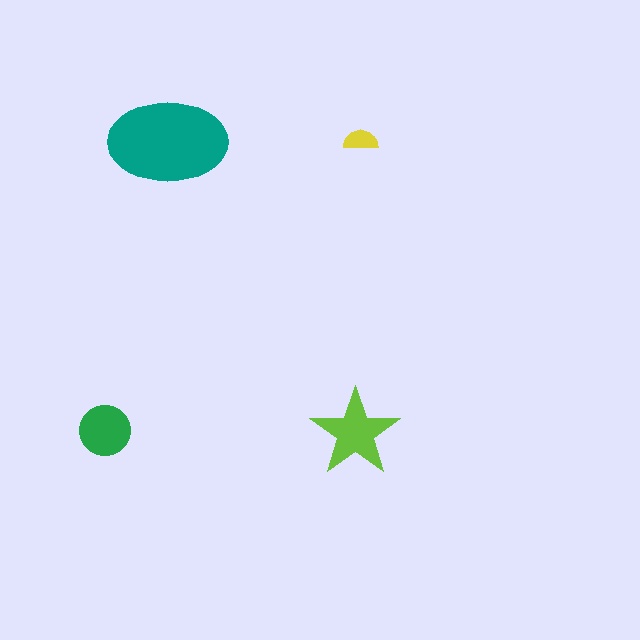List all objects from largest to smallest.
The teal ellipse, the lime star, the green circle, the yellow semicircle.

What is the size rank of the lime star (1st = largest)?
2nd.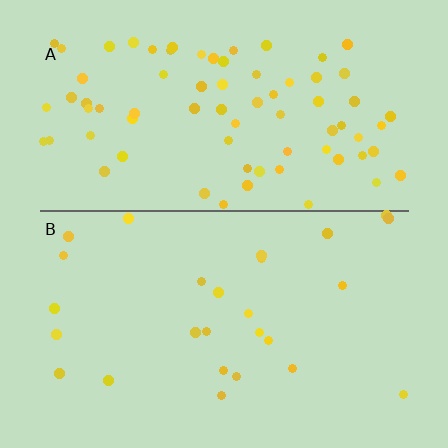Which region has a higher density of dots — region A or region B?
A (the top).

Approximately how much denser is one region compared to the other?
Approximately 2.9× — region A over region B.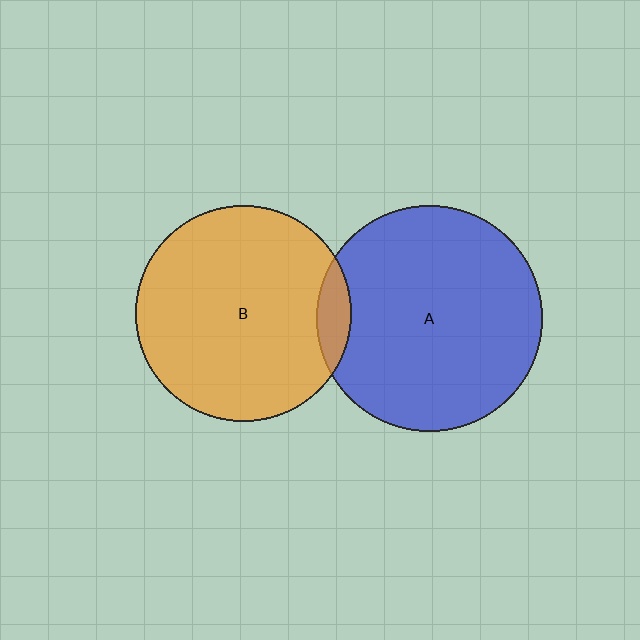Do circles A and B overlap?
Yes.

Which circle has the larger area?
Circle A (blue).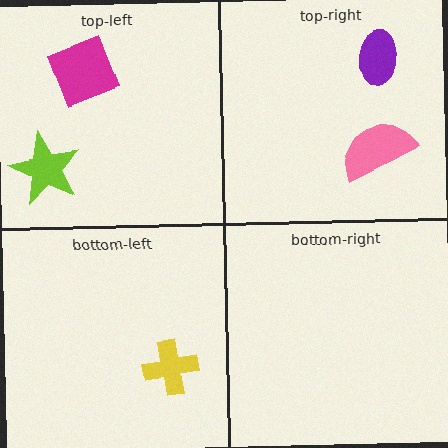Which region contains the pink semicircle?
The top-right region.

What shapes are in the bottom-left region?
The yellow cross.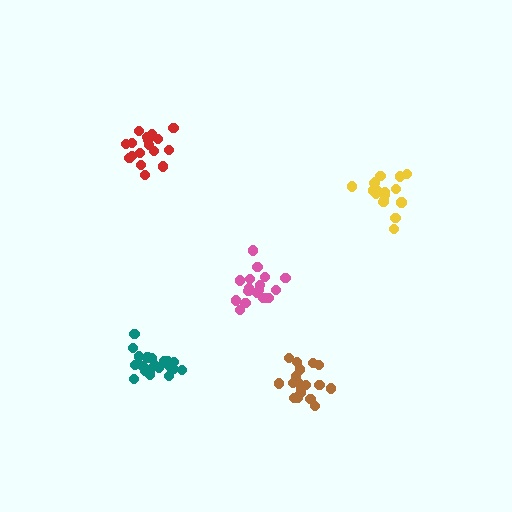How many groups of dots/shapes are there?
There are 5 groups.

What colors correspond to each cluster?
The clusters are colored: yellow, pink, teal, brown, red.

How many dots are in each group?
Group 1: 19 dots, Group 2: 19 dots, Group 3: 20 dots, Group 4: 19 dots, Group 5: 17 dots (94 total).